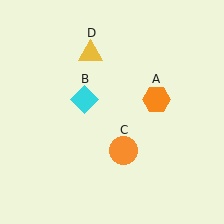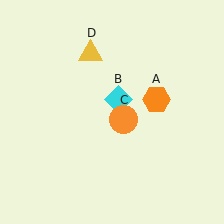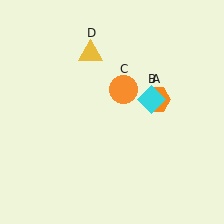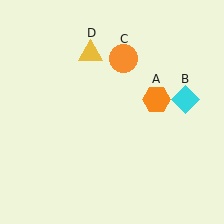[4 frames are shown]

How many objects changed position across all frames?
2 objects changed position: cyan diamond (object B), orange circle (object C).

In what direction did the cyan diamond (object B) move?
The cyan diamond (object B) moved right.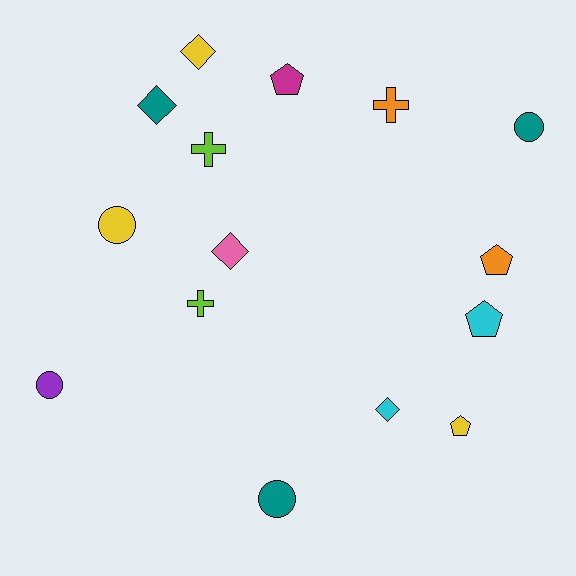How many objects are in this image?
There are 15 objects.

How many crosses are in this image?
There are 3 crosses.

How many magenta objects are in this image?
There is 1 magenta object.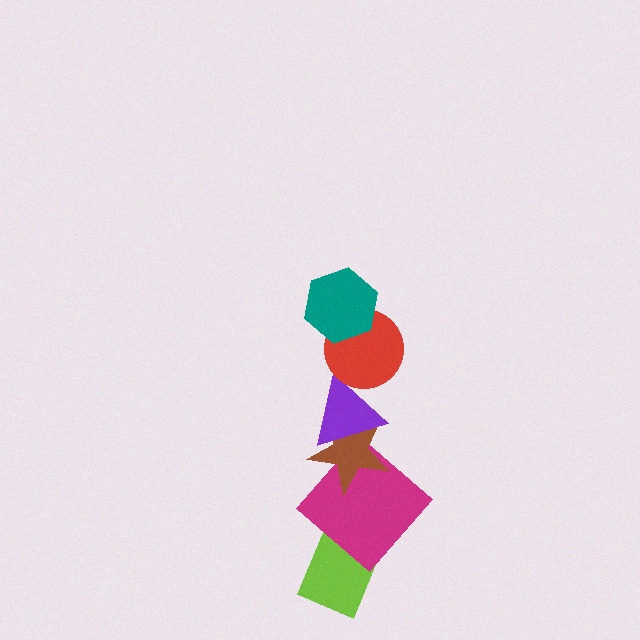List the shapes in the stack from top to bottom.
From top to bottom: the teal hexagon, the red circle, the purple triangle, the brown star, the magenta diamond, the lime rectangle.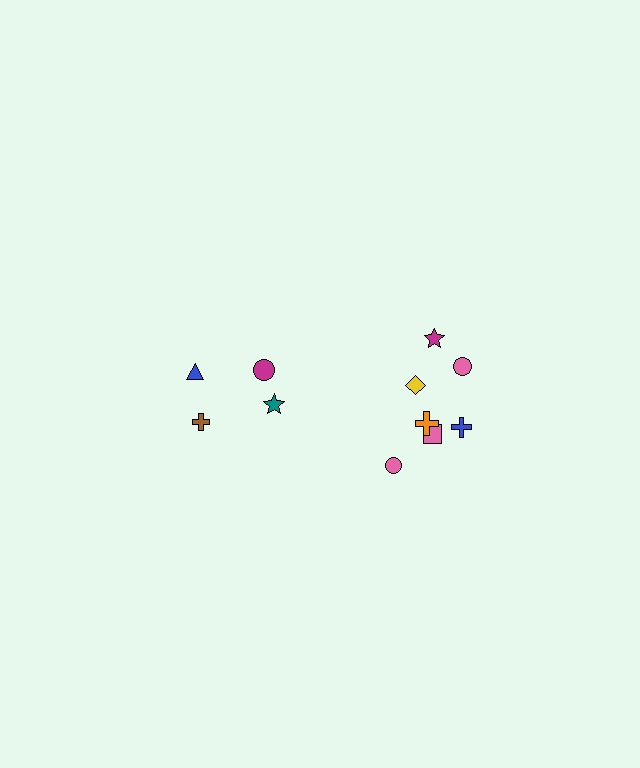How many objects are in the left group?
There are 4 objects.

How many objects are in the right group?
There are 7 objects.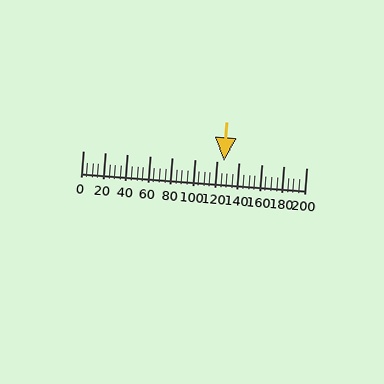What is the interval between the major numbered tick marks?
The major tick marks are spaced 20 units apart.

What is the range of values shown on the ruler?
The ruler shows values from 0 to 200.